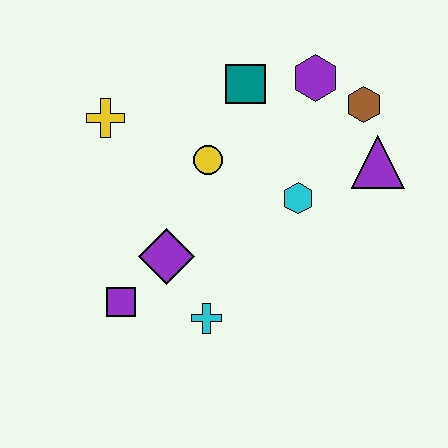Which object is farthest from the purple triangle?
The purple square is farthest from the purple triangle.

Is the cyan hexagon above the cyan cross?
Yes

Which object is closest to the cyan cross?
The purple diamond is closest to the cyan cross.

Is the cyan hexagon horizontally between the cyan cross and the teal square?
No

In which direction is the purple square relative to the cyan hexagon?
The purple square is to the left of the cyan hexagon.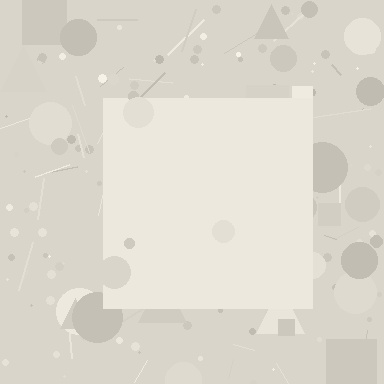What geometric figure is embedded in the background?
A square is embedded in the background.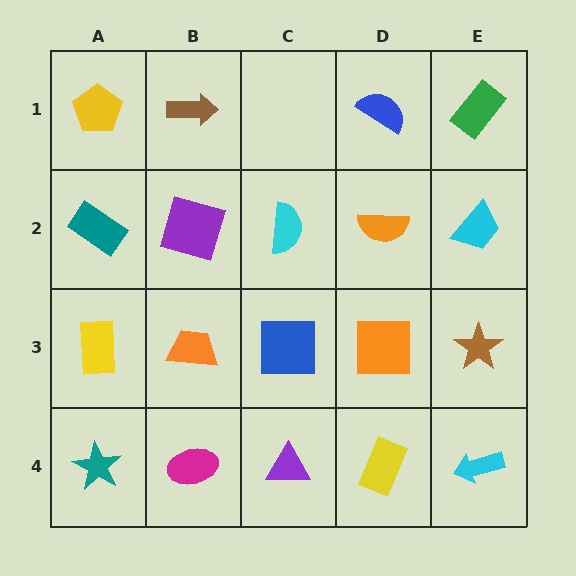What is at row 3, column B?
An orange trapezoid.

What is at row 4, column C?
A purple triangle.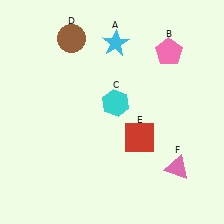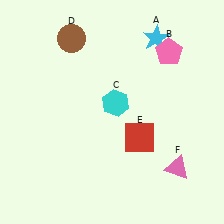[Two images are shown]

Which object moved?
The cyan star (A) moved right.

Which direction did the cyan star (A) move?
The cyan star (A) moved right.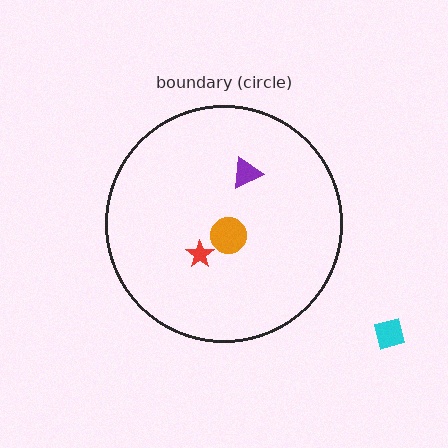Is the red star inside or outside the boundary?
Inside.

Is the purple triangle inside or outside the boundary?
Inside.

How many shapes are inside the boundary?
3 inside, 1 outside.